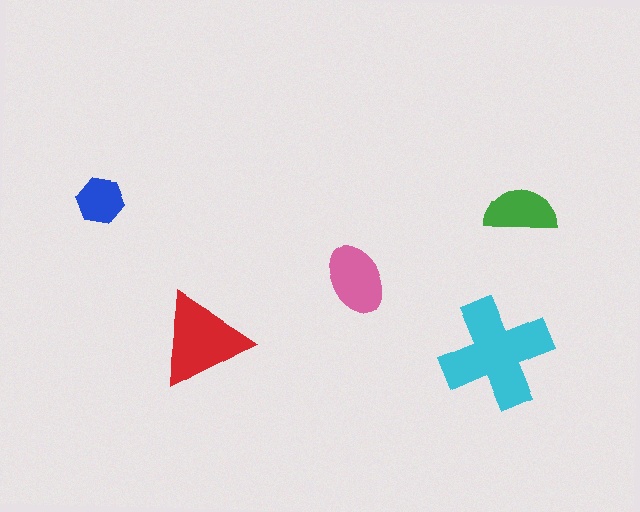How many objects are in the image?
There are 5 objects in the image.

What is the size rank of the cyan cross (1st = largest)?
1st.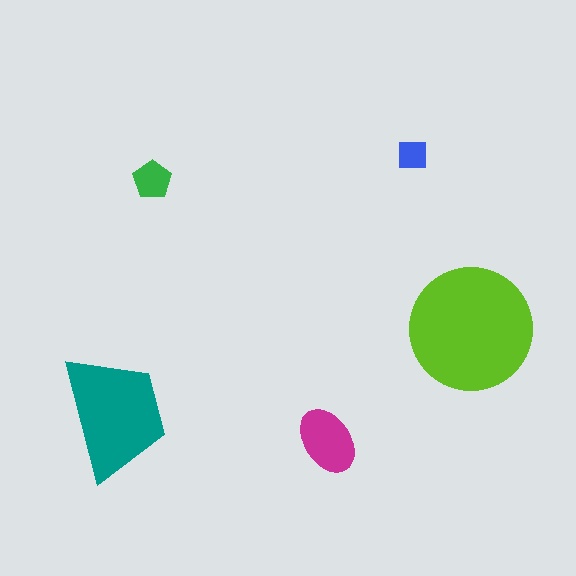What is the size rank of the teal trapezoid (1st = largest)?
2nd.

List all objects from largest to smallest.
The lime circle, the teal trapezoid, the magenta ellipse, the green pentagon, the blue square.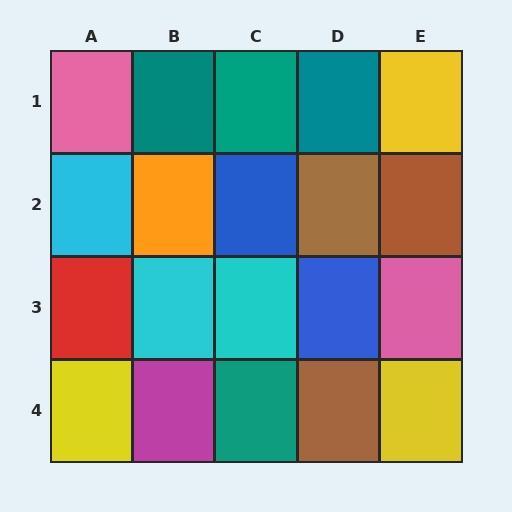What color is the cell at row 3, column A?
Red.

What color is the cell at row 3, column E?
Pink.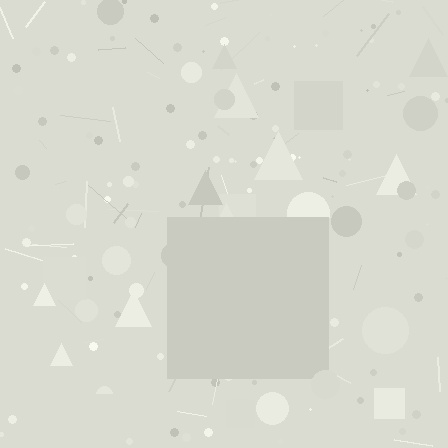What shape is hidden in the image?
A square is hidden in the image.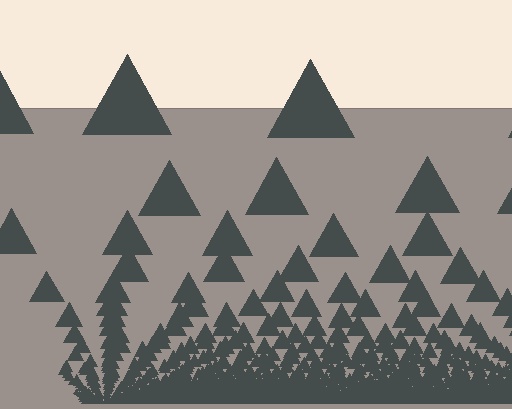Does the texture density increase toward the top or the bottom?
Density increases toward the bottom.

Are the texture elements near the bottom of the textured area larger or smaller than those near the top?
Smaller. The gradient is inverted — elements near the bottom are smaller and denser.